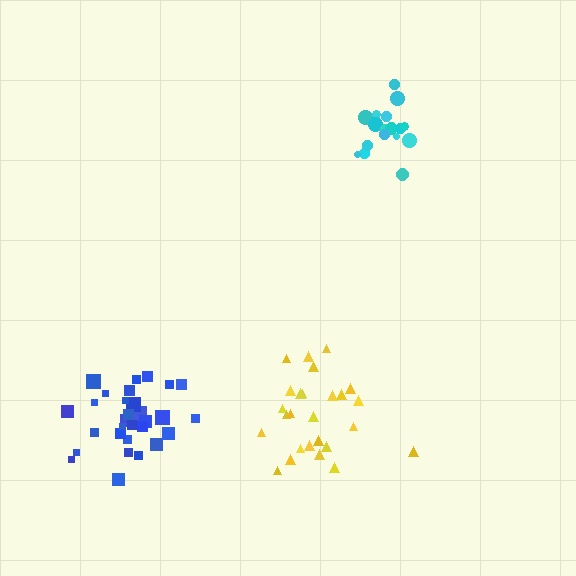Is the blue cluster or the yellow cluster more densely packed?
Blue.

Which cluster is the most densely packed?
Blue.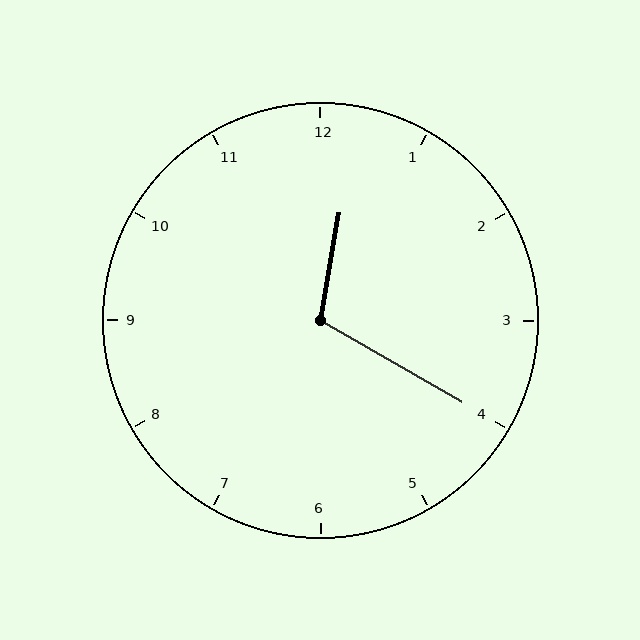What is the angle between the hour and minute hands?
Approximately 110 degrees.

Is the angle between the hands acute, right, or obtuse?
It is obtuse.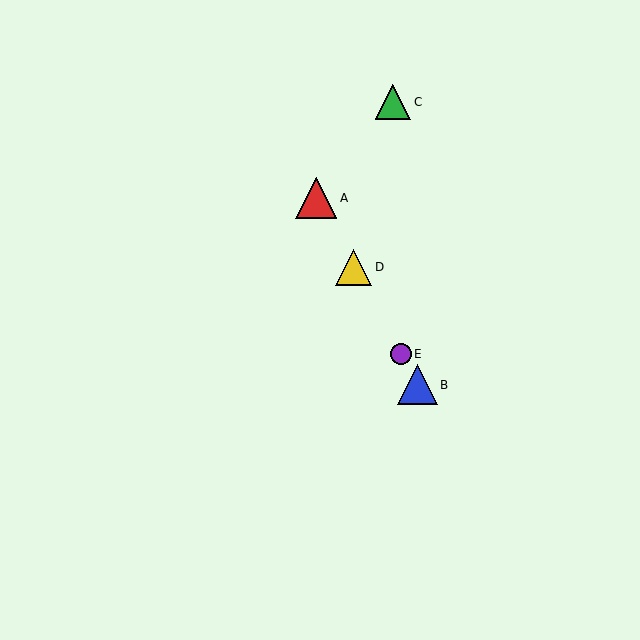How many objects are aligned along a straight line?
4 objects (A, B, D, E) are aligned along a straight line.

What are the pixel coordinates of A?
Object A is at (316, 198).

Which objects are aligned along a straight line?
Objects A, B, D, E are aligned along a straight line.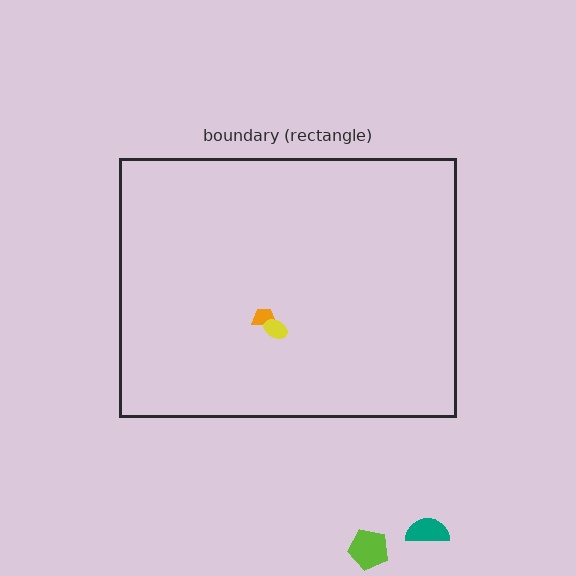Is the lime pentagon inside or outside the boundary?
Outside.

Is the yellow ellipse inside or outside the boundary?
Inside.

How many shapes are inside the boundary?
2 inside, 2 outside.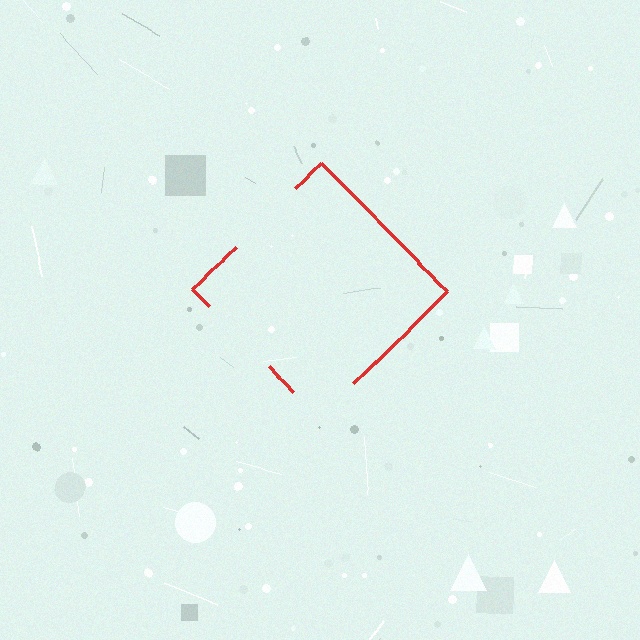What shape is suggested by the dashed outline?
The dashed outline suggests a diamond.